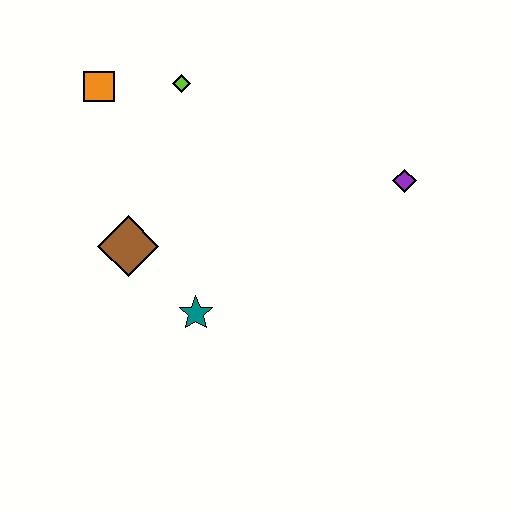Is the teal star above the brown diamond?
No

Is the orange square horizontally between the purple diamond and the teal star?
No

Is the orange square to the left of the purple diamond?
Yes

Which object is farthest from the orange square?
The purple diamond is farthest from the orange square.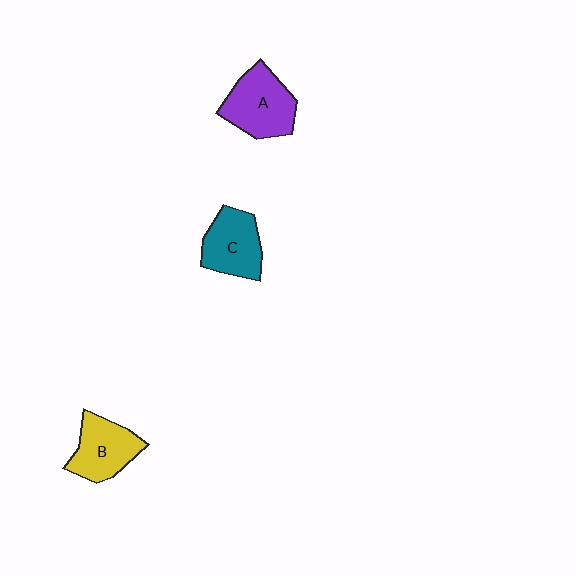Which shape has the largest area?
Shape A (purple).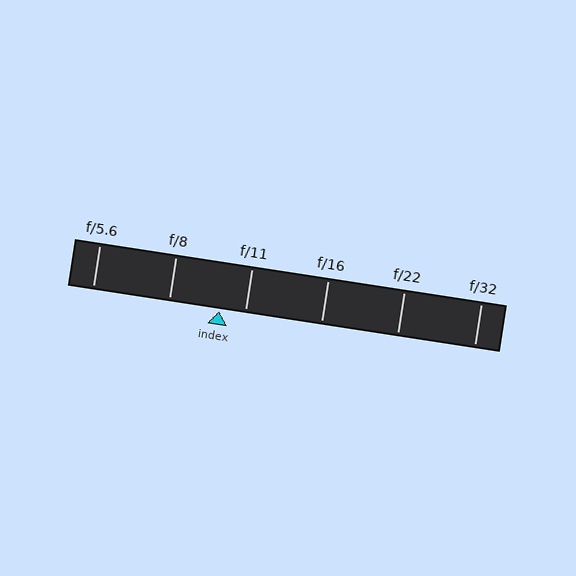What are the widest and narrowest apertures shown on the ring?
The widest aperture shown is f/5.6 and the narrowest is f/32.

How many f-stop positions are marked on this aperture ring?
There are 6 f-stop positions marked.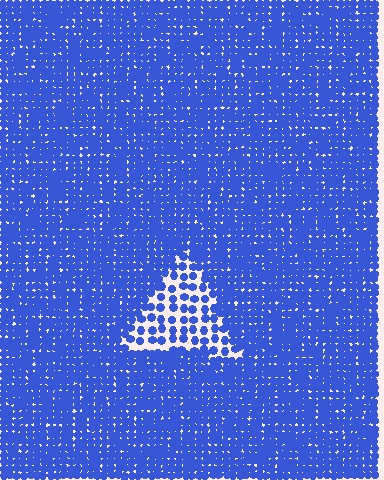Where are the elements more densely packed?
The elements are more densely packed outside the triangle boundary.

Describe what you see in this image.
The image contains small blue elements arranged at two different densities. A triangle-shaped region is visible where the elements are less densely packed than the surrounding area.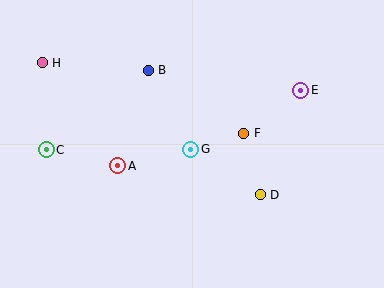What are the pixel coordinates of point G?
Point G is at (191, 149).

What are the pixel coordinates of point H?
Point H is at (42, 63).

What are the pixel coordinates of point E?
Point E is at (301, 90).